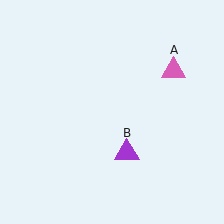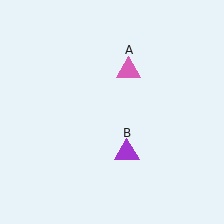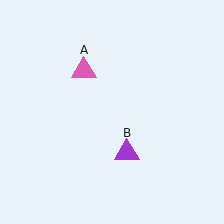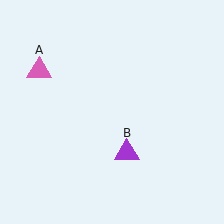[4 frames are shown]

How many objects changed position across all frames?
1 object changed position: pink triangle (object A).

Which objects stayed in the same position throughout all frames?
Purple triangle (object B) remained stationary.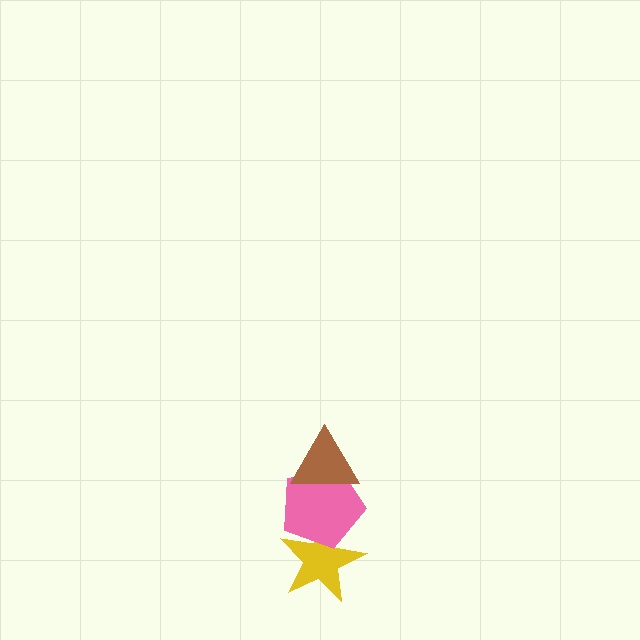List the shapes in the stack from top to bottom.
From top to bottom: the brown triangle, the pink pentagon, the yellow star.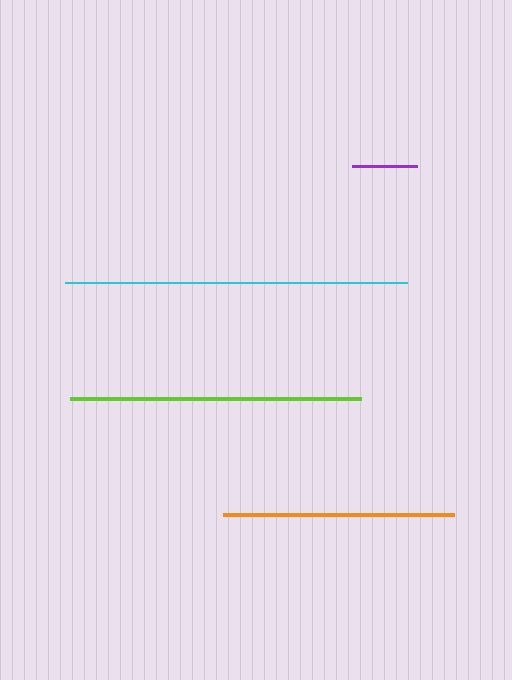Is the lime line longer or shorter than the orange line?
The lime line is longer than the orange line.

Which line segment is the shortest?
The purple line is the shortest at approximately 66 pixels.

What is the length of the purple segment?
The purple segment is approximately 66 pixels long.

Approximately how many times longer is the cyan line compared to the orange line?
The cyan line is approximately 1.5 times the length of the orange line.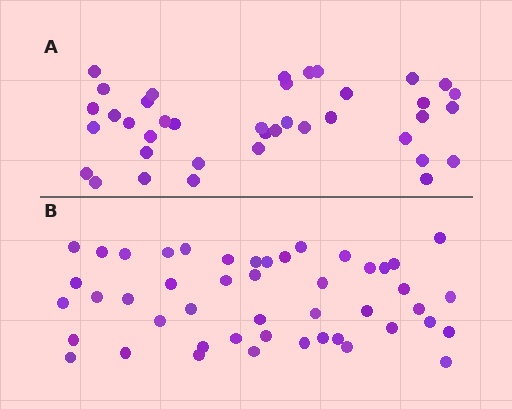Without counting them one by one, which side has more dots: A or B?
Region B (the bottom region) has more dots.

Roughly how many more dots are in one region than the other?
Region B has roughly 8 or so more dots than region A.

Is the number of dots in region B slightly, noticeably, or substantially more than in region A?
Region B has only slightly more — the two regions are fairly close. The ratio is roughly 1.2 to 1.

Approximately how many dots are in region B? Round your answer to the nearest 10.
About 50 dots. (The exact count is 47, which rounds to 50.)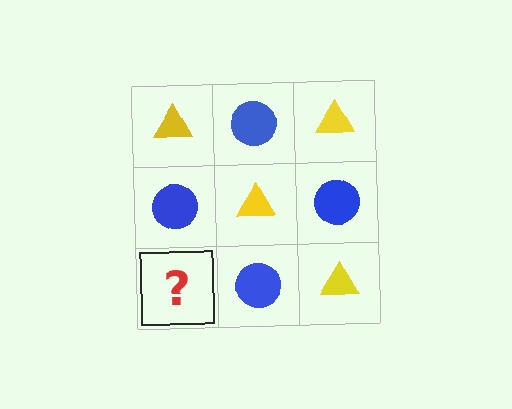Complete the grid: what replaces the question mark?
The question mark should be replaced with a yellow triangle.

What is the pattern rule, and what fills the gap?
The rule is that it alternates yellow triangle and blue circle in a checkerboard pattern. The gap should be filled with a yellow triangle.